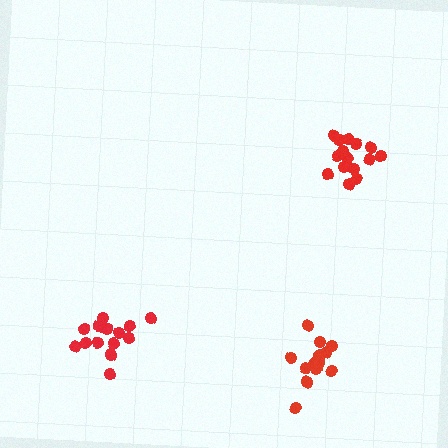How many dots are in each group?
Group 1: 15 dots, Group 2: 16 dots, Group 3: 15 dots (46 total).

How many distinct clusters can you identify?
There are 3 distinct clusters.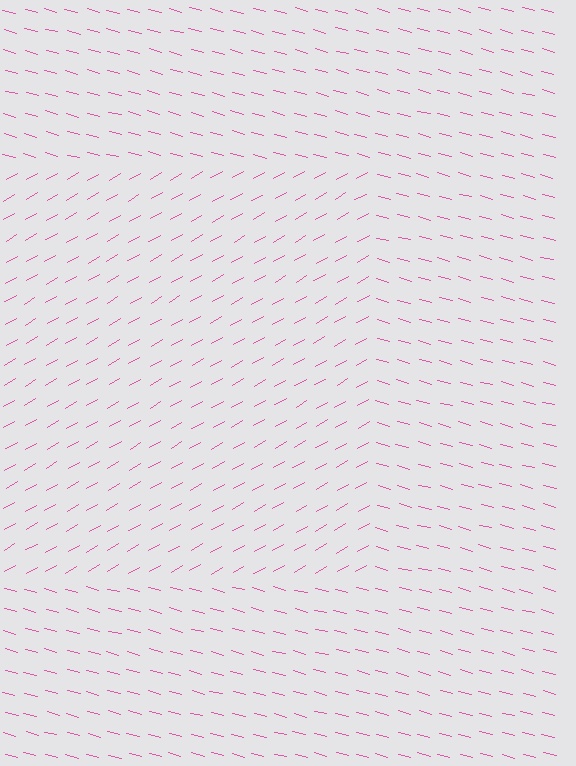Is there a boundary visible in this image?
Yes, there is a texture boundary formed by a change in line orientation.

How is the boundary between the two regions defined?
The boundary is defined purely by a change in line orientation (approximately 45 degrees difference). All lines are the same color and thickness.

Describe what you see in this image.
The image is filled with small pink line segments. A rectangle region in the image has lines oriented differently from the surrounding lines, creating a visible texture boundary.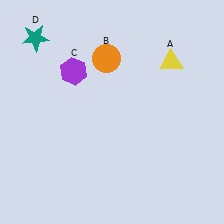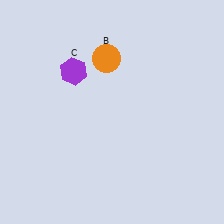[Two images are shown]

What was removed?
The teal star (D), the yellow triangle (A) were removed in Image 2.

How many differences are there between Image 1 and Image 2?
There are 2 differences between the two images.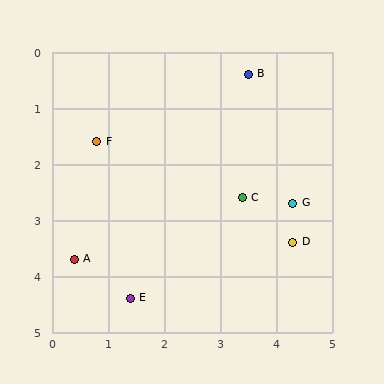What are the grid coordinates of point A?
Point A is at approximately (0.4, 3.7).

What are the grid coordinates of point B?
Point B is at approximately (3.5, 0.4).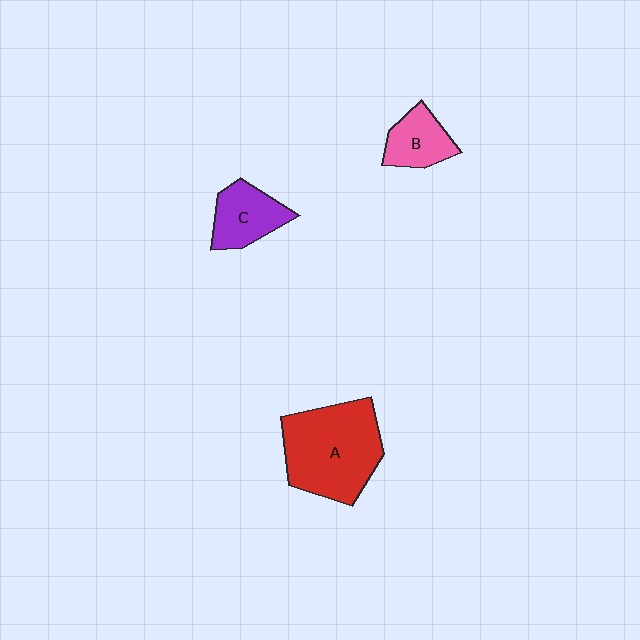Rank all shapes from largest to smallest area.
From largest to smallest: A (red), C (purple), B (pink).